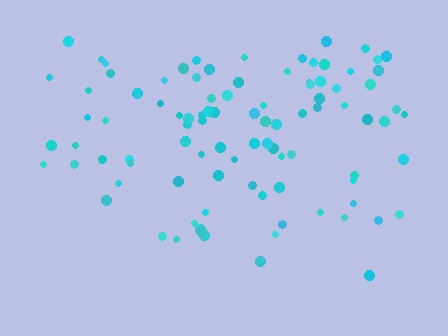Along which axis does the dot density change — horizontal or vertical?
Vertical.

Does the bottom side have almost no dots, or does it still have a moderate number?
Still a moderate number, just noticeably fewer than the top.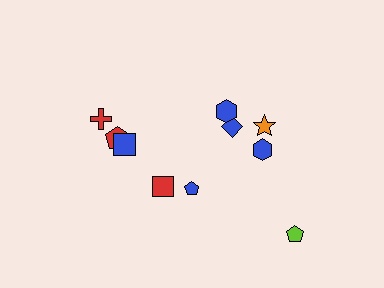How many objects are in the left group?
There are 4 objects.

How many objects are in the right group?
There are 6 objects.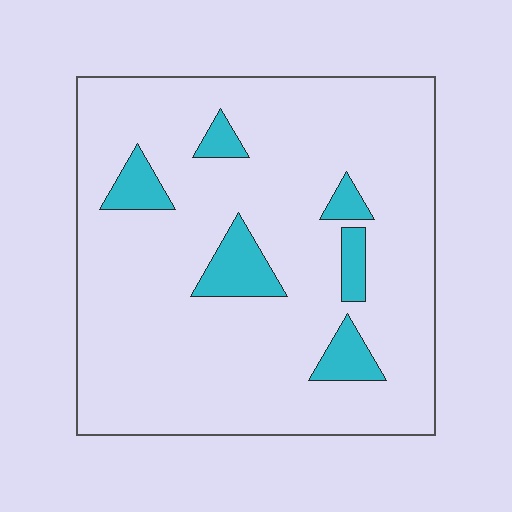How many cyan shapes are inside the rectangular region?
6.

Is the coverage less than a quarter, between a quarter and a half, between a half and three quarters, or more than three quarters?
Less than a quarter.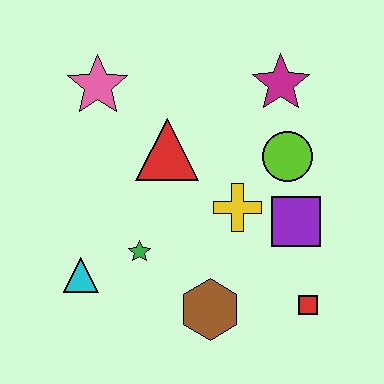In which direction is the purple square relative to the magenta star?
The purple square is below the magenta star.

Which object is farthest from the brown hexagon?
The pink star is farthest from the brown hexagon.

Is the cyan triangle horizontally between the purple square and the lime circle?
No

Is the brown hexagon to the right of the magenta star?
No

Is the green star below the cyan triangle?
No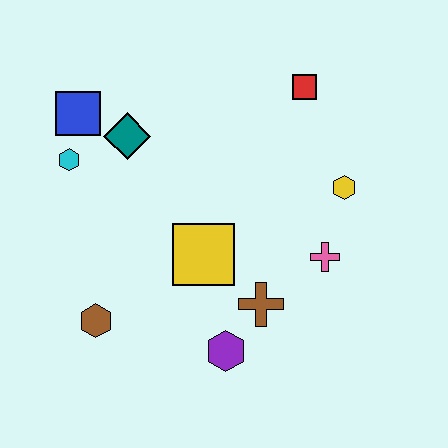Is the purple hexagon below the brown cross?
Yes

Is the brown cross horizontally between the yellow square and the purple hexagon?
No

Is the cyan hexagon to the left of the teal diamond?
Yes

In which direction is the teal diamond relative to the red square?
The teal diamond is to the left of the red square.